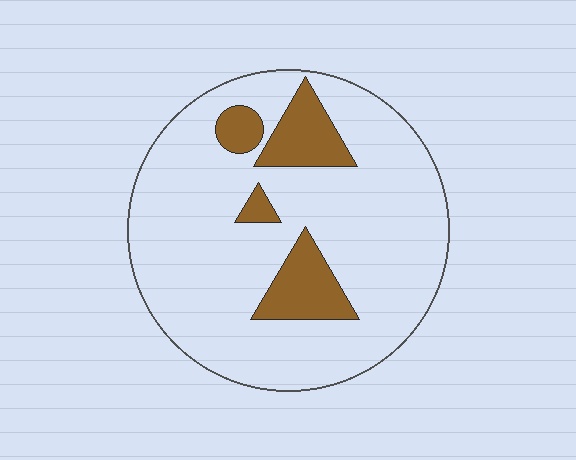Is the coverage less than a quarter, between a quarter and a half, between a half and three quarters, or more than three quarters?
Less than a quarter.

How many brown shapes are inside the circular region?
4.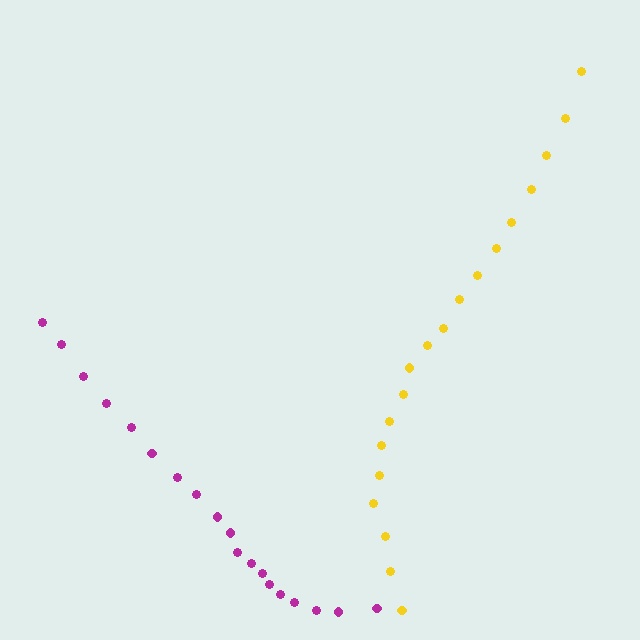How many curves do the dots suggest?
There are 2 distinct paths.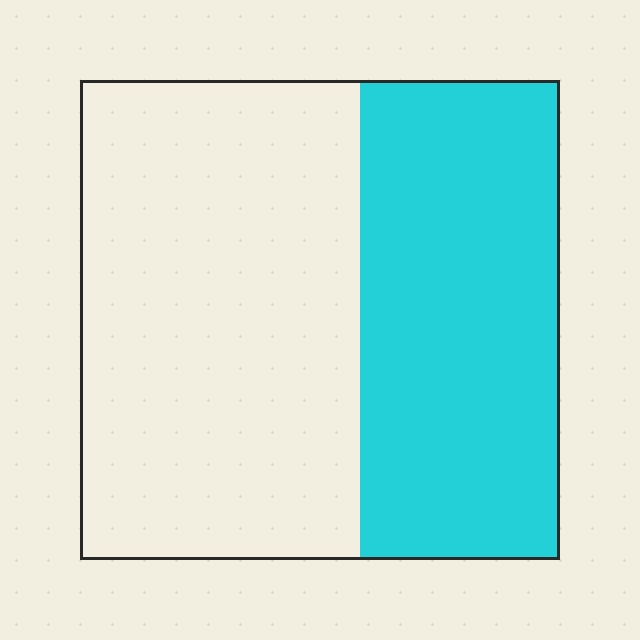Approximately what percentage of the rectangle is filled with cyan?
Approximately 40%.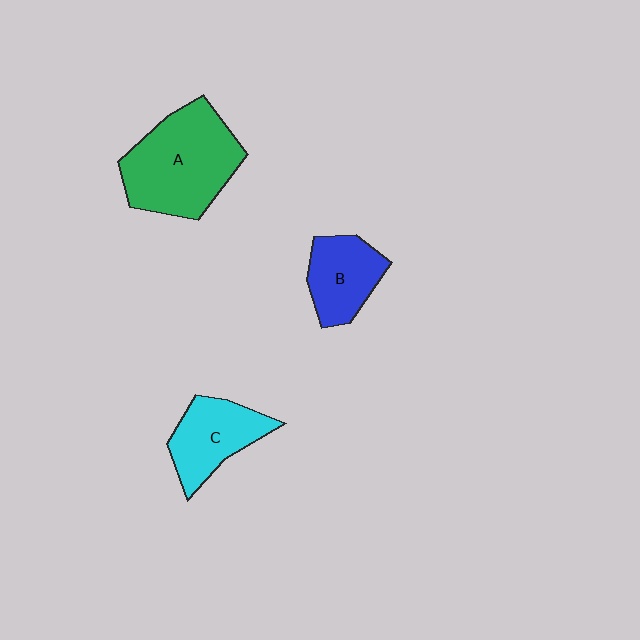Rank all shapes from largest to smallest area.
From largest to smallest: A (green), C (cyan), B (blue).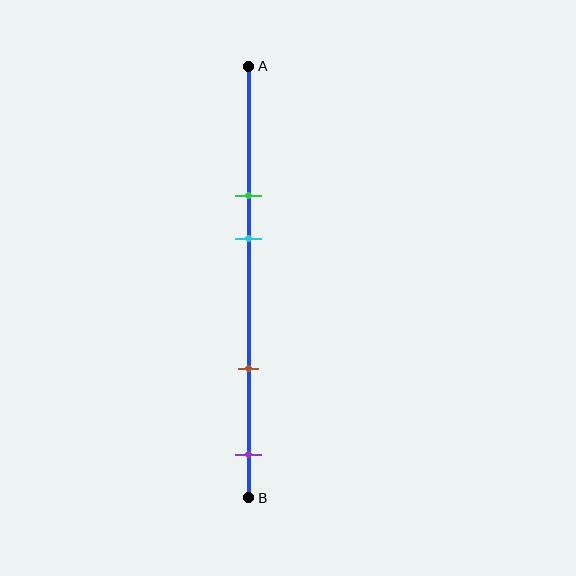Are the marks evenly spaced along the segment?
No, the marks are not evenly spaced.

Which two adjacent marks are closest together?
The green and cyan marks are the closest adjacent pair.